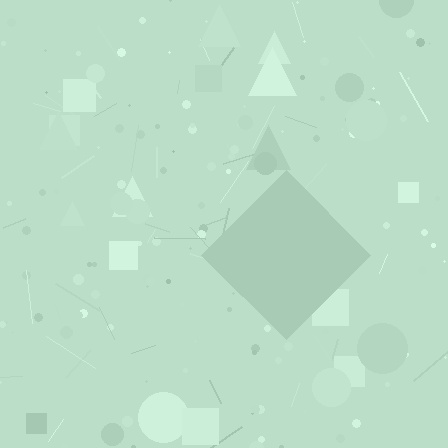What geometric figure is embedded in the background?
A diamond is embedded in the background.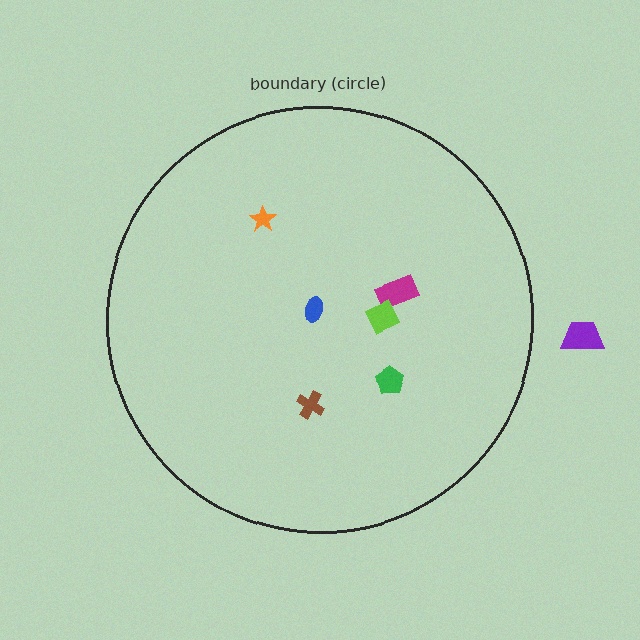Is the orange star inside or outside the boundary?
Inside.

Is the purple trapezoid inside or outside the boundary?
Outside.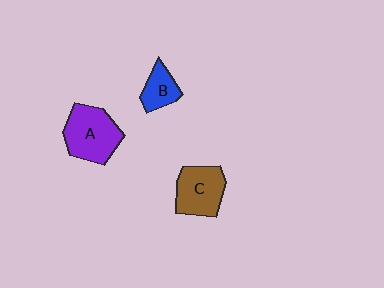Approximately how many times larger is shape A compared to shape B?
Approximately 2.0 times.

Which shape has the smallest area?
Shape B (blue).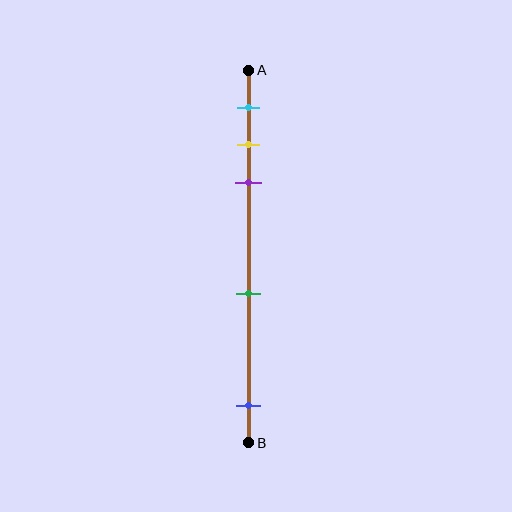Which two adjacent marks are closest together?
The yellow and purple marks are the closest adjacent pair.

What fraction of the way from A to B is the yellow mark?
The yellow mark is approximately 20% (0.2) of the way from A to B.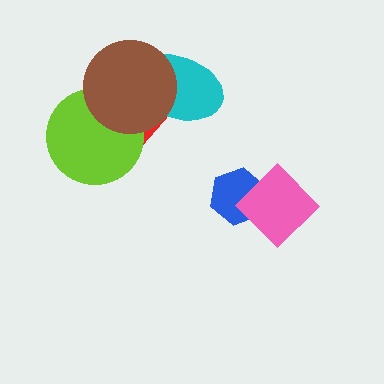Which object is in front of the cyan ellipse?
The brown circle is in front of the cyan ellipse.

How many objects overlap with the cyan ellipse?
2 objects overlap with the cyan ellipse.